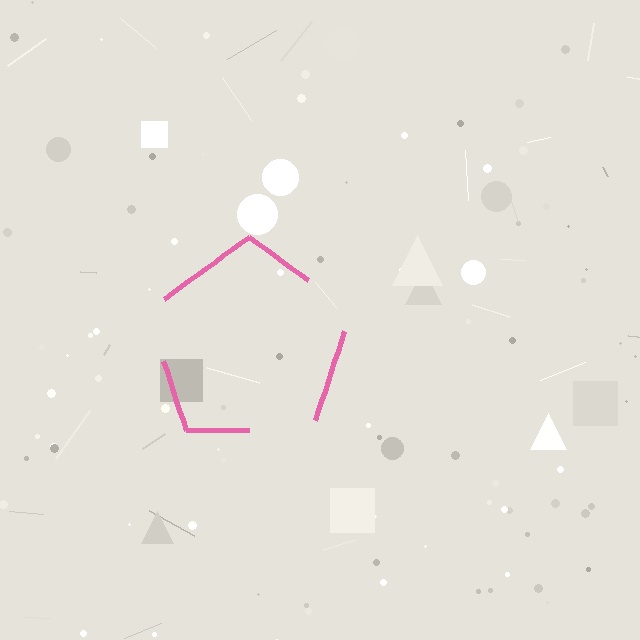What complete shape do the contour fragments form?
The contour fragments form a pentagon.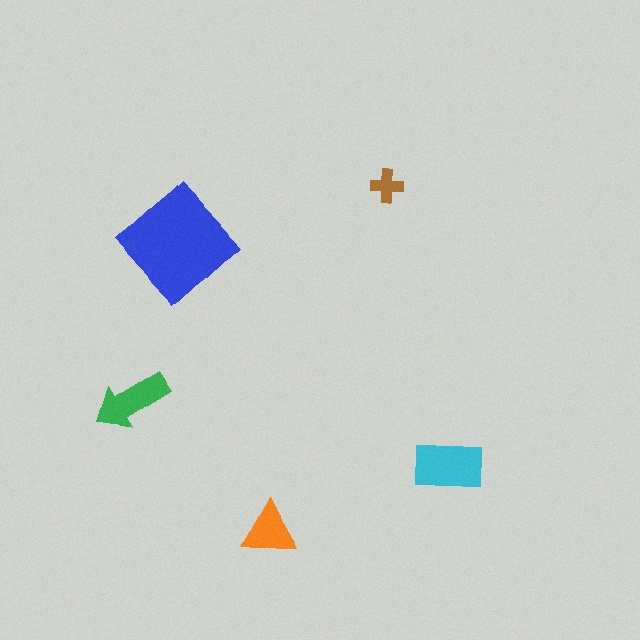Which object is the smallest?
The brown cross.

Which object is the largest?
The blue diamond.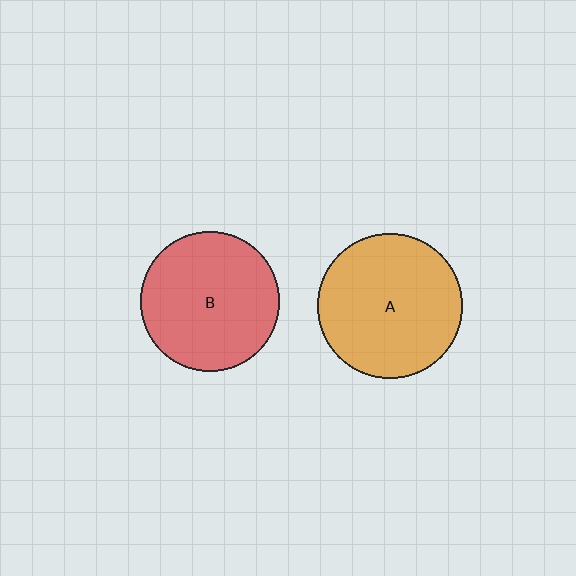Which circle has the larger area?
Circle A (orange).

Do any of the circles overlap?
No, none of the circles overlap.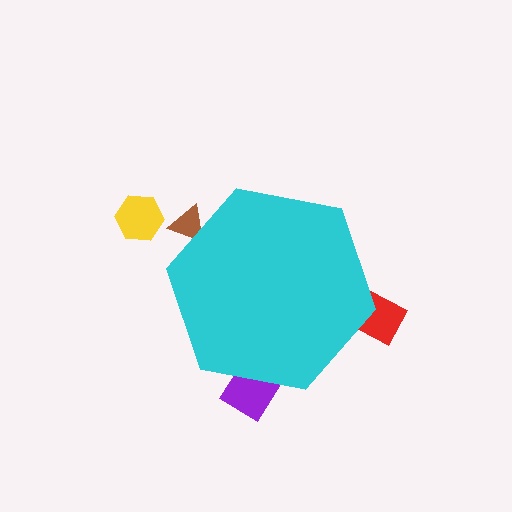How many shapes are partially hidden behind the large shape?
3 shapes are partially hidden.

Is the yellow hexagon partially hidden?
No, the yellow hexagon is fully visible.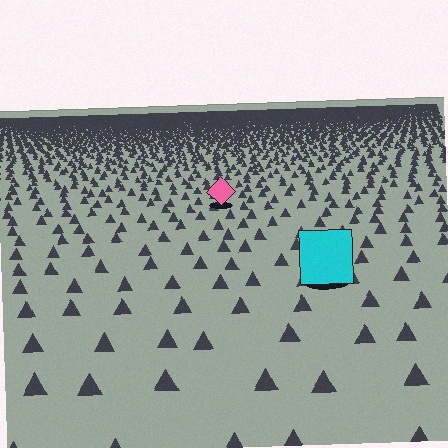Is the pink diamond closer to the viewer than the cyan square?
No. The cyan square is closer — you can tell from the texture gradient: the ground texture is coarser near it.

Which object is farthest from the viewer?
The pink diamond is farthest from the viewer. It appears smaller and the ground texture around it is denser.